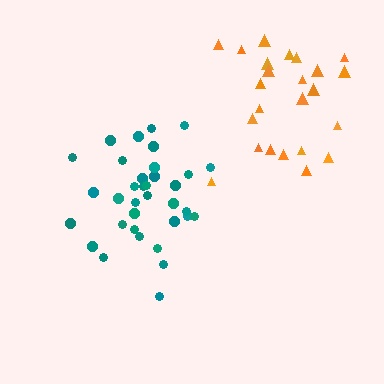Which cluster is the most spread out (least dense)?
Orange.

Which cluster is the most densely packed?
Teal.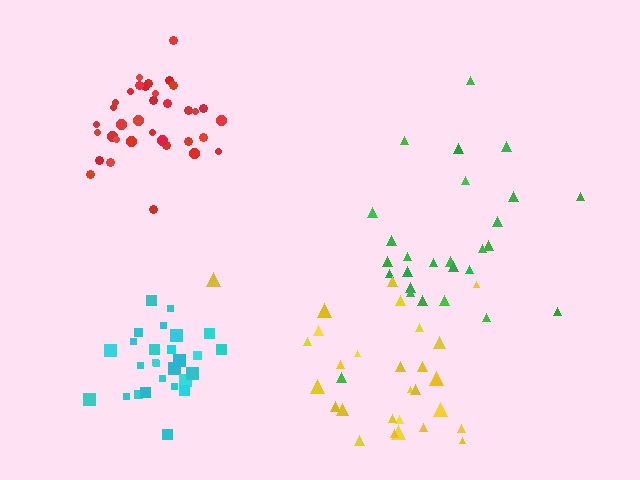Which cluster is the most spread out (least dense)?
Green.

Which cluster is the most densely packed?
Red.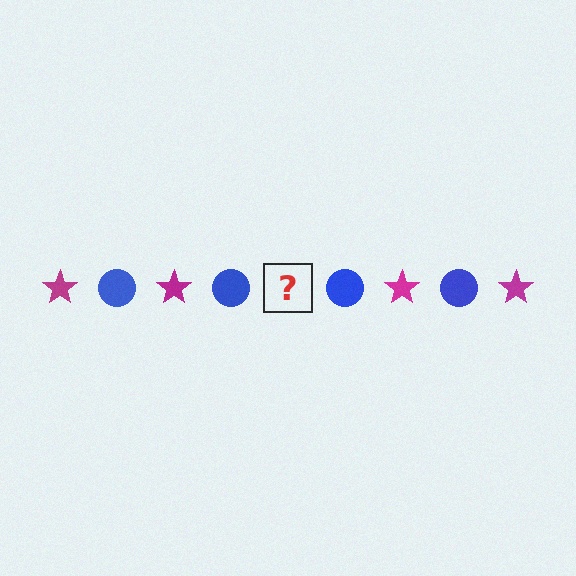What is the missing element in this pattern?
The missing element is a magenta star.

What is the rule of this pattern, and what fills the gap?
The rule is that the pattern alternates between magenta star and blue circle. The gap should be filled with a magenta star.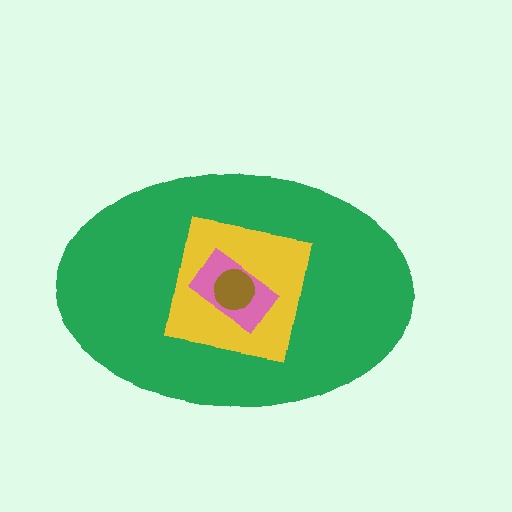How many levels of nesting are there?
4.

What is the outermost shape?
The green ellipse.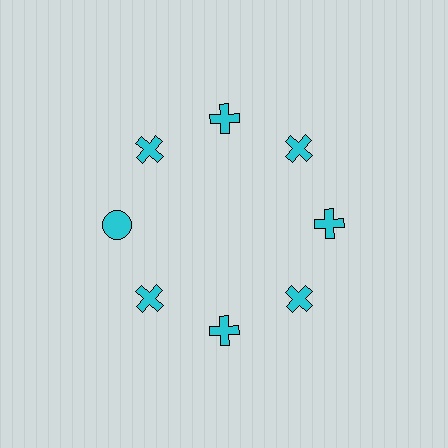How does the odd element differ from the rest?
It has a different shape: circle instead of cross.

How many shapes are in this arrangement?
There are 8 shapes arranged in a ring pattern.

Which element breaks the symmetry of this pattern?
The cyan circle at roughly the 9 o'clock position breaks the symmetry. All other shapes are cyan crosses.